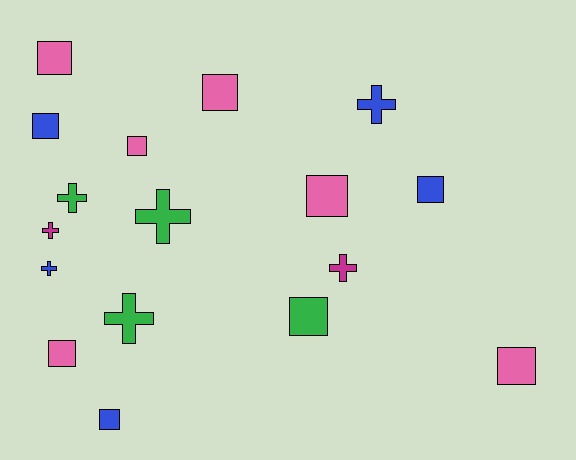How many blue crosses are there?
There are 2 blue crosses.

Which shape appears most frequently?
Square, with 10 objects.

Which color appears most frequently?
Pink, with 6 objects.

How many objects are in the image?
There are 17 objects.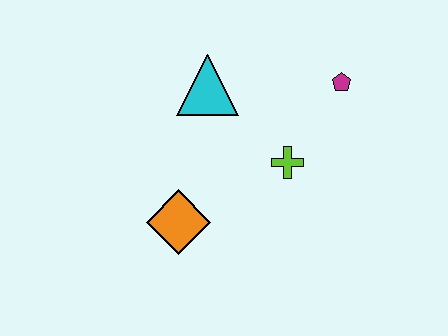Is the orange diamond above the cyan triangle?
No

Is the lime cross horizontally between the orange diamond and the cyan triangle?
No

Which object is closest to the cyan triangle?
The lime cross is closest to the cyan triangle.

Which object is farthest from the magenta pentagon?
The orange diamond is farthest from the magenta pentagon.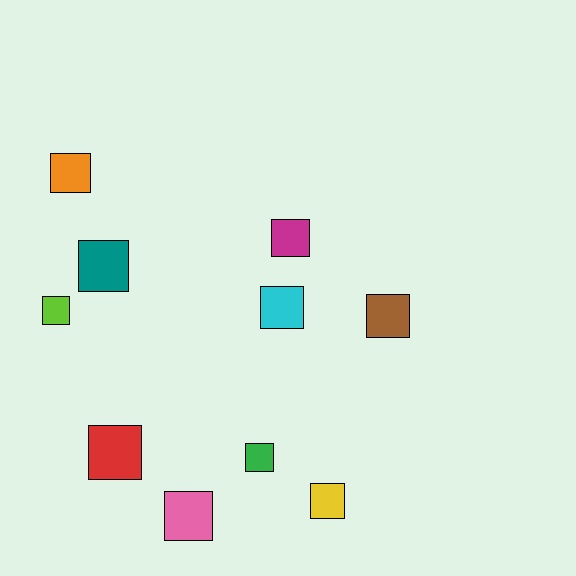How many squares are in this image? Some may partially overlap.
There are 10 squares.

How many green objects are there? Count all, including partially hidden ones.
There is 1 green object.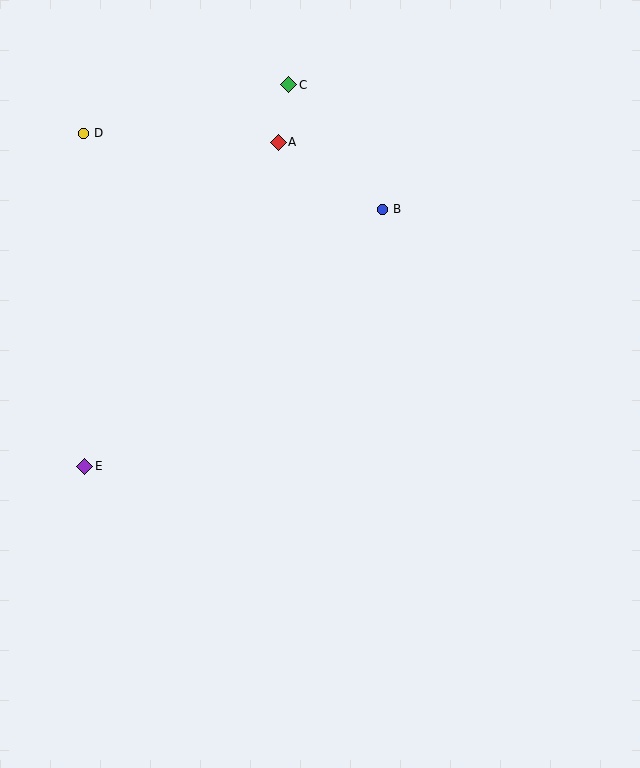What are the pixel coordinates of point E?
Point E is at (84, 466).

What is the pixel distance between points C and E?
The distance between C and E is 433 pixels.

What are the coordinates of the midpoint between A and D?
The midpoint between A and D is at (181, 138).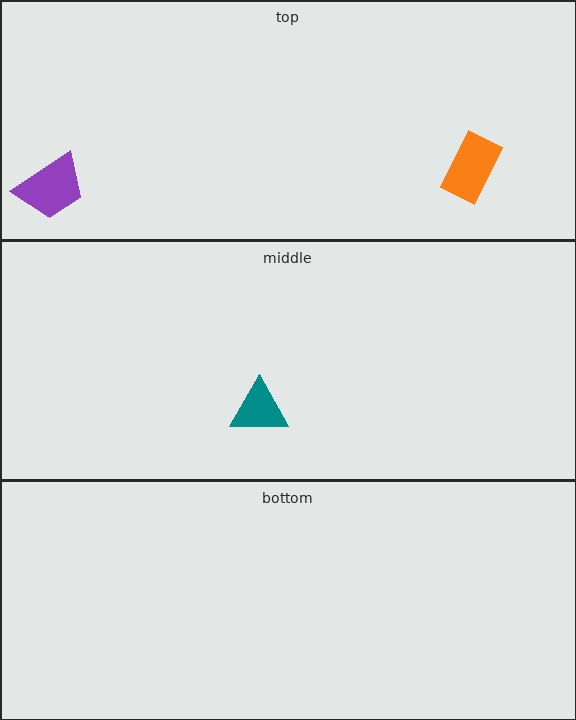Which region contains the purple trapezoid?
The top region.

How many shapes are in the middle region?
1.